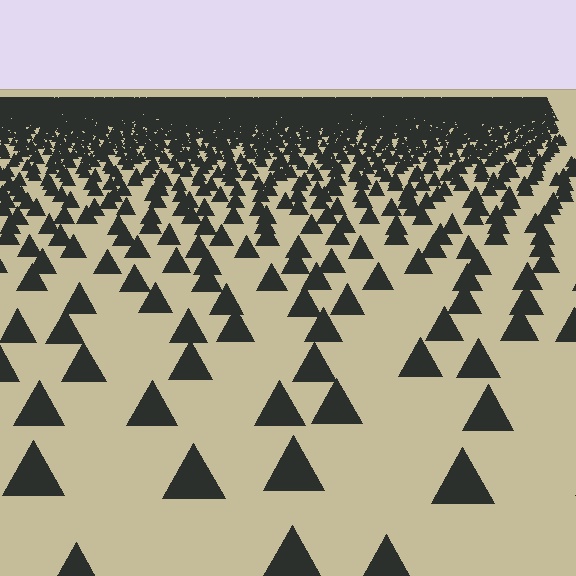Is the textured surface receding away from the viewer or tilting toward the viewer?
The surface is receding away from the viewer. Texture elements get smaller and denser toward the top.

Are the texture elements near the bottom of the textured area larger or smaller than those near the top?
Larger. Near the bottom, elements are closer to the viewer and appear at a bigger on-screen size.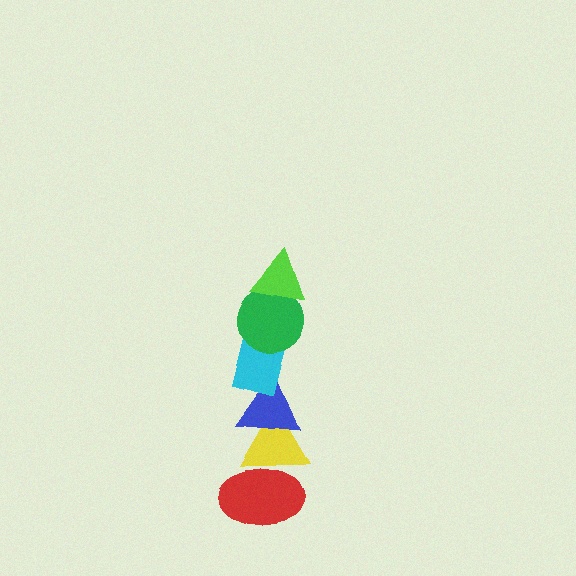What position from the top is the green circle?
The green circle is 2nd from the top.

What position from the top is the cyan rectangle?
The cyan rectangle is 3rd from the top.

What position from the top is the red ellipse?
The red ellipse is 6th from the top.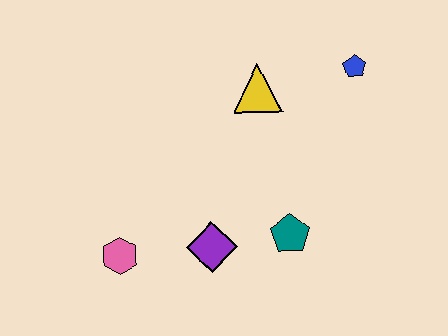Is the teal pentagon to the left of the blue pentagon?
Yes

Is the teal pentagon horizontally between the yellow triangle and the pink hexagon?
No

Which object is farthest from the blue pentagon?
The pink hexagon is farthest from the blue pentagon.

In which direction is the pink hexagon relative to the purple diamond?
The pink hexagon is to the left of the purple diamond.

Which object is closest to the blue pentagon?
The yellow triangle is closest to the blue pentagon.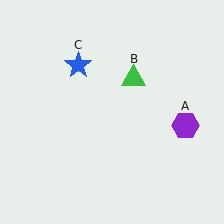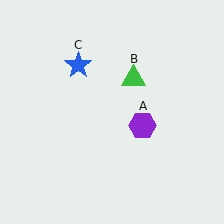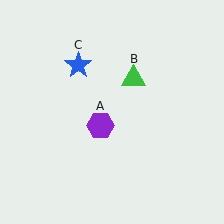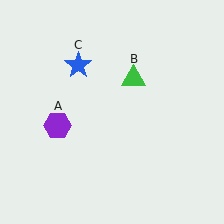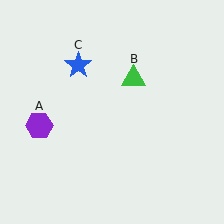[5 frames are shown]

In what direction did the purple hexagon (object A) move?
The purple hexagon (object A) moved left.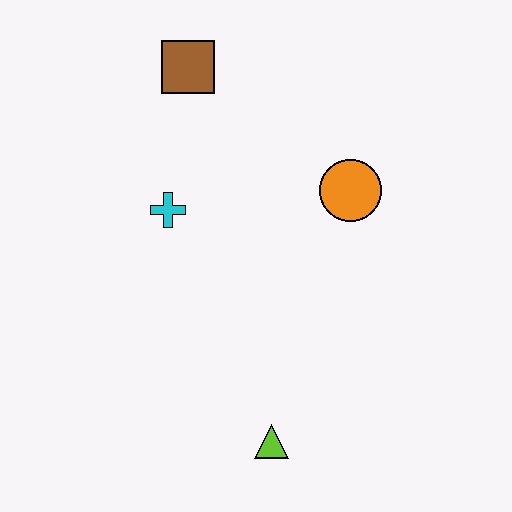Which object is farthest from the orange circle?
The lime triangle is farthest from the orange circle.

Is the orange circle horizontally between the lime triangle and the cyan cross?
No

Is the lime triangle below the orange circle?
Yes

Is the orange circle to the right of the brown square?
Yes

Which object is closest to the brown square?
The cyan cross is closest to the brown square.